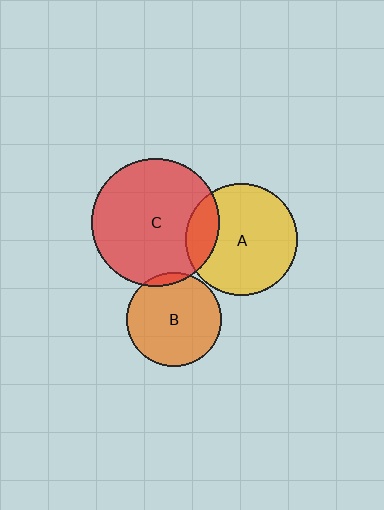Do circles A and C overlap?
Yes.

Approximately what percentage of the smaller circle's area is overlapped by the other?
Approximately 20%.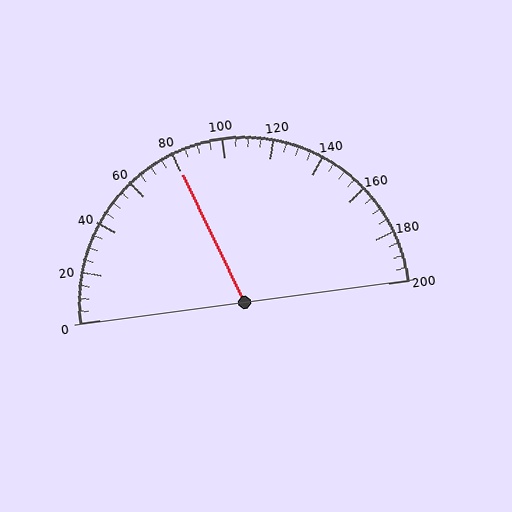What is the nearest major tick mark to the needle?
The nearest major tick mark is 80.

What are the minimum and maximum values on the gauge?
The gauge ranges from 0 to 200.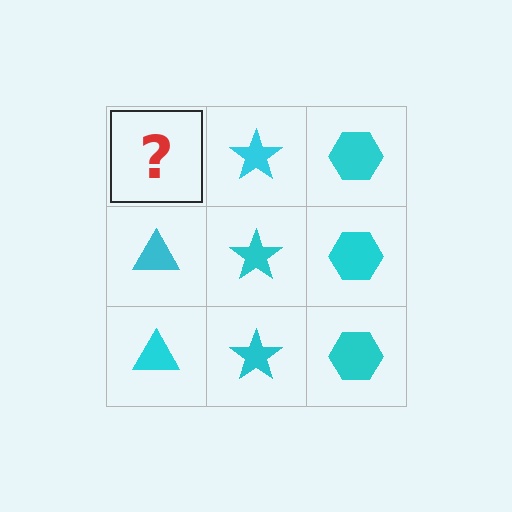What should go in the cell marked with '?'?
The missing cell should contain a cyan triangle.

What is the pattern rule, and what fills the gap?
The rule is that each column has a consistent shape. The gap should be filled with a cyan triangle.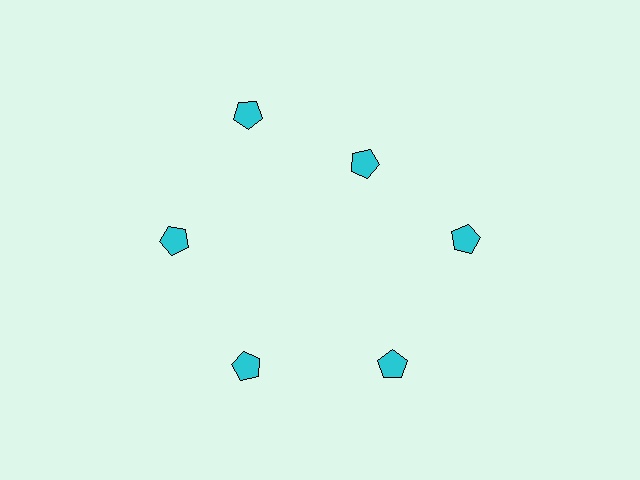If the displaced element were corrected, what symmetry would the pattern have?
It would have 6-fold rotational symmetry — the pattern would map onto itself every 60 degrees.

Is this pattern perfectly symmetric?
No. The 6 cyan pentagons are arranged in a ring, but one element near the 1 o'clock position is pulled inward toward the center, breaking the 6-fold rotational symmetry.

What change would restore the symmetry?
The symmetry would be restored by moving it outward, back onto the ring so that all 6 pentagons sit at equal angles and equal distance from the center.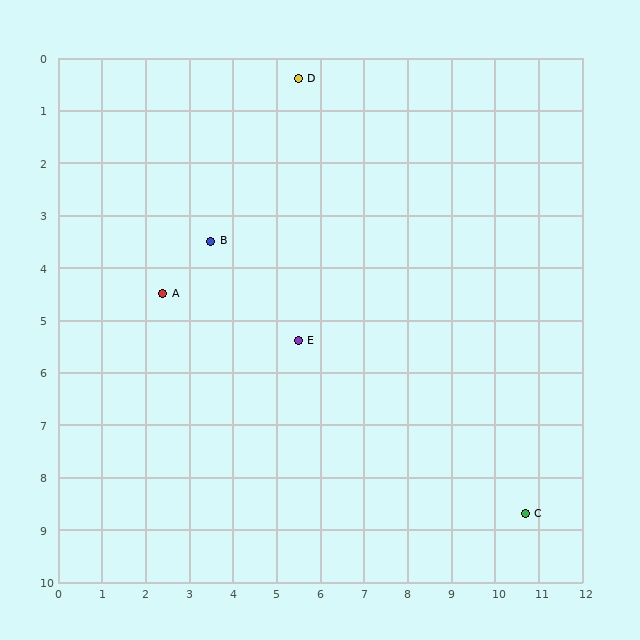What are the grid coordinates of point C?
Point C is at approximately (10.7, 8.7).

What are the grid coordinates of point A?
Point A is at approximately (2.4, 4.5).